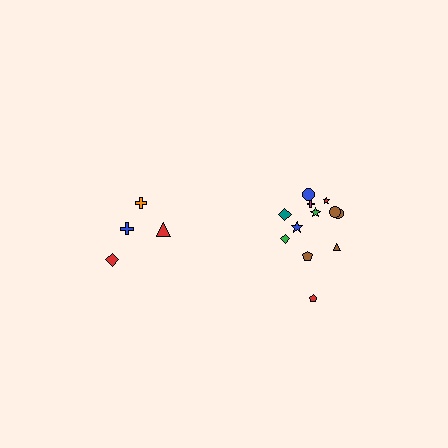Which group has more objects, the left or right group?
The right group.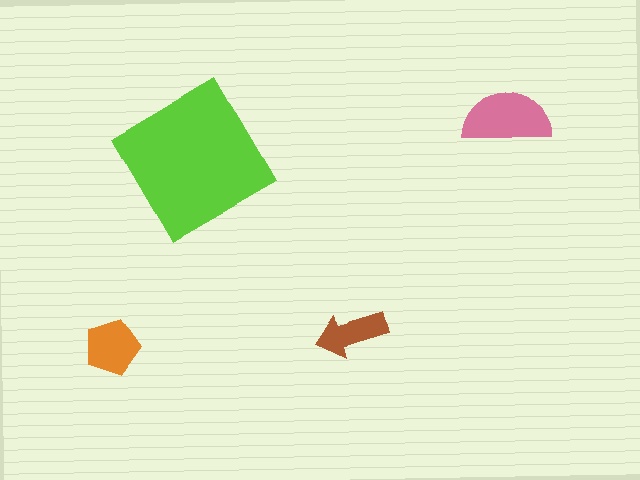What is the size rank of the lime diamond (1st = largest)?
1st.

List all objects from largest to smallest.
The lime diamond, the pink semicircle, the orange pentagon, the brown arrow.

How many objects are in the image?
There are 4 objects in the image.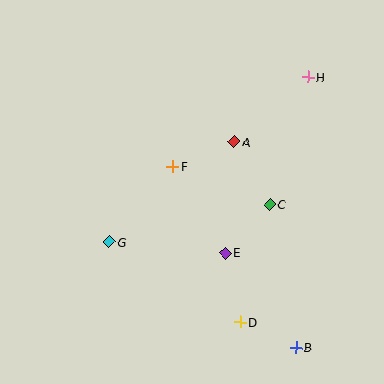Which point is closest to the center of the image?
Point F at (173, 166) is closest to the center.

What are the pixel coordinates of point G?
Point G is at (109, 242).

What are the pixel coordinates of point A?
Point A is at (234, 142).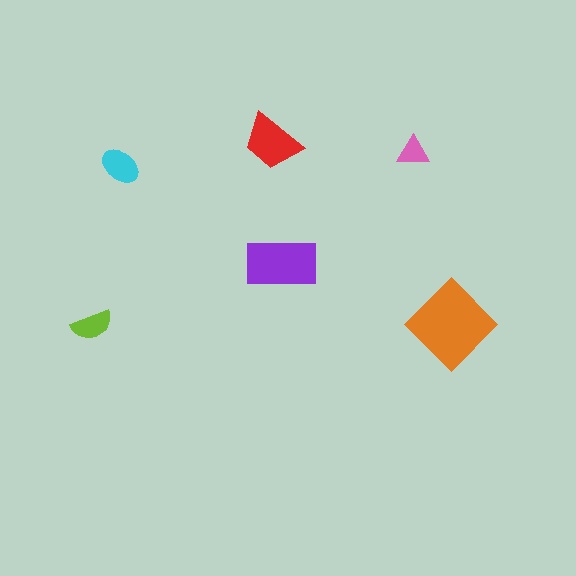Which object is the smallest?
The pink triangle.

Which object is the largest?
The orange diamond.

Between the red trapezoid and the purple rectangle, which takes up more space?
The purple rectangle.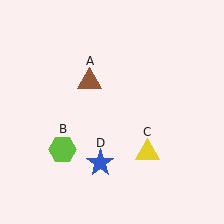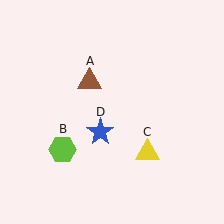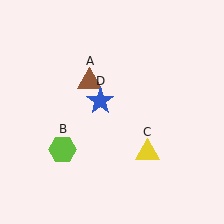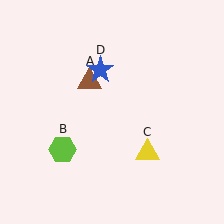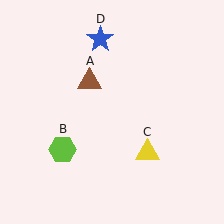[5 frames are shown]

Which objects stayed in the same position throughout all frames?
Brown triangle (object A) and lime hexagon (object B) and yellow triangle (object C) remained stationary.